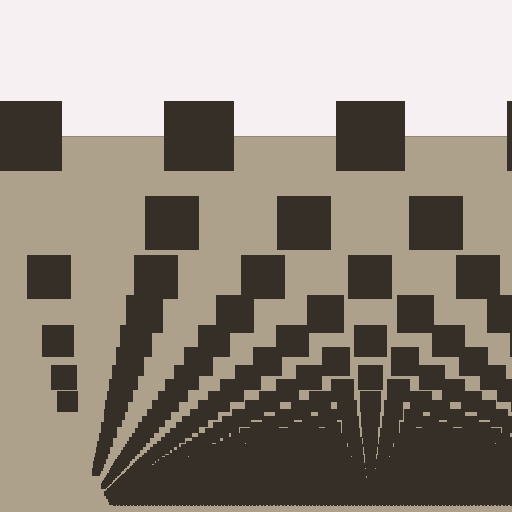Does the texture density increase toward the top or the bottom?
Density increases toward the bottom.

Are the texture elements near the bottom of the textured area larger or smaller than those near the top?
Smaller. The gradient is inverted — elements near the bottom are smaller and denser.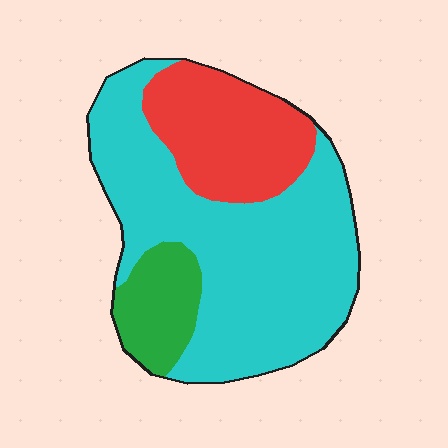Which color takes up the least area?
Green, at roughly 15%.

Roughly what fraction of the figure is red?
Red covers 25% of the figure.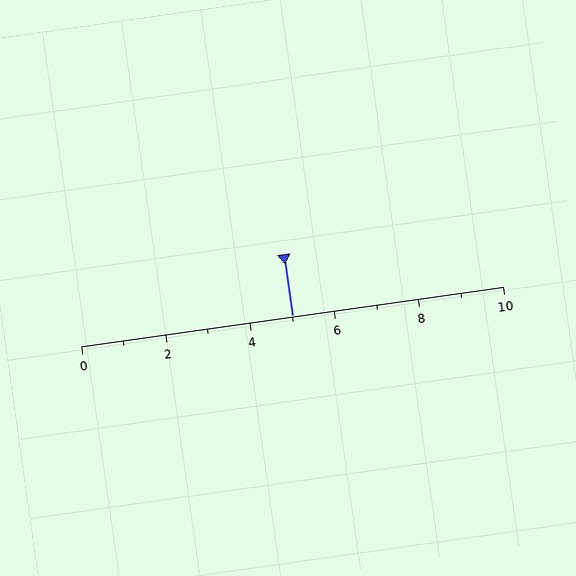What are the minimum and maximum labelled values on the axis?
The axis runs from 0 to 10.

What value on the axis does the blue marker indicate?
The marker indicates approximately 5.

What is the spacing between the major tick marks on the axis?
The major ticks are spaced 2 apart.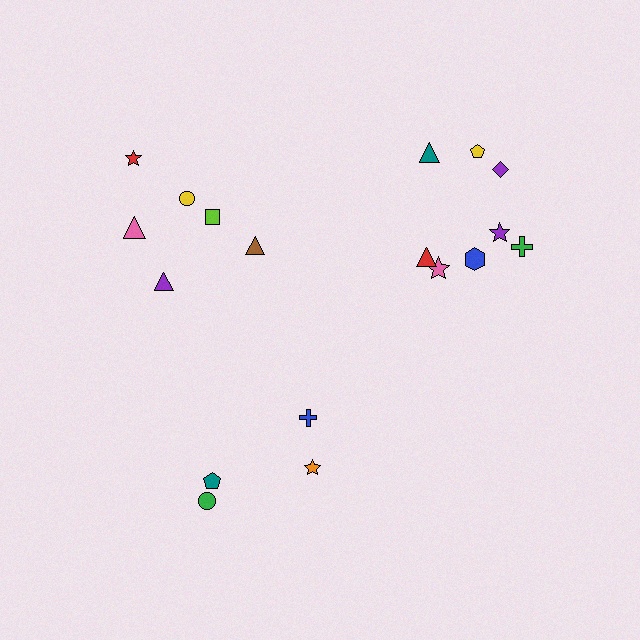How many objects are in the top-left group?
There are 6 objects.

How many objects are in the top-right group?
There are 8 objects.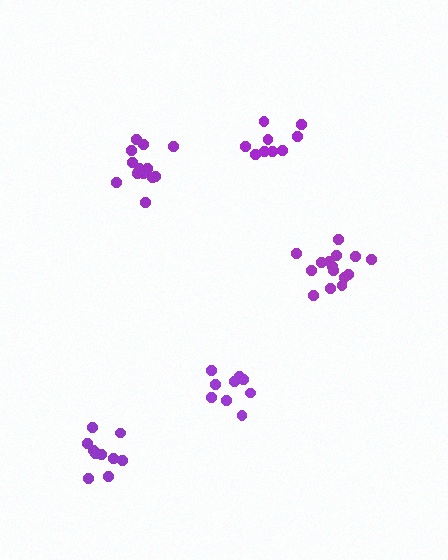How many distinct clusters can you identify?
There are 5 distinct clusters.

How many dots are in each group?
Group 1: 15 dots, Group 2: 10 dots, Group 3: 9 dots, Group 4: 9 dots, Group 5: 15 dots (58 total).